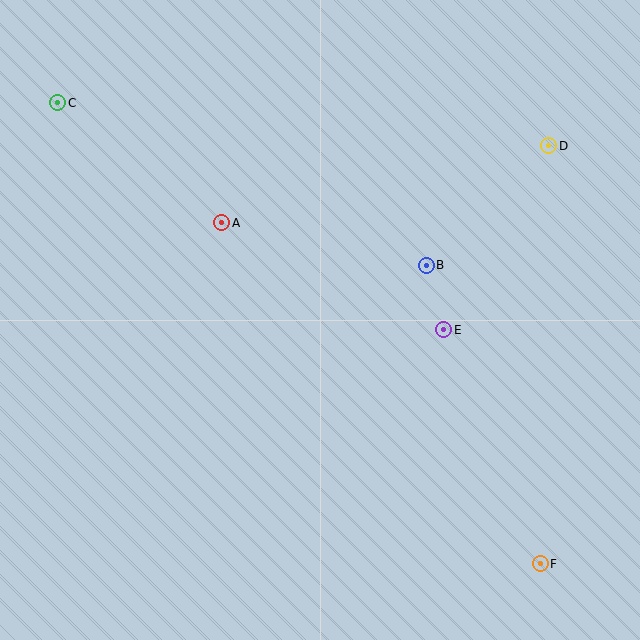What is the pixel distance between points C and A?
The distance between C and A is 203 pixels.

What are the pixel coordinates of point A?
Point A is at (222, 223).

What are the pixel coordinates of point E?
Point E is at (444, 330).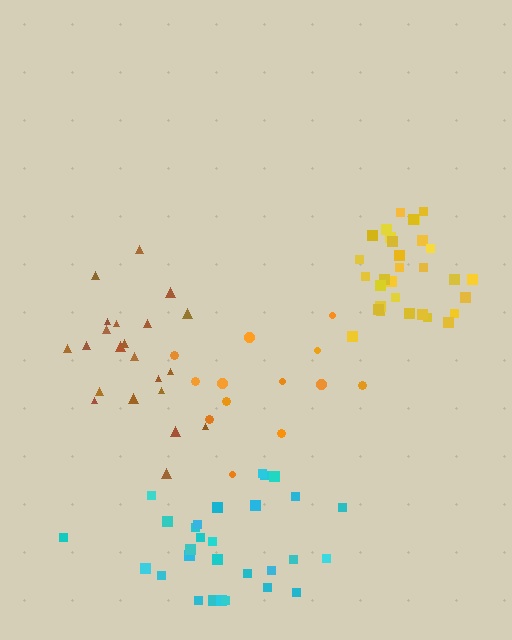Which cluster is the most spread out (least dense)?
Orange.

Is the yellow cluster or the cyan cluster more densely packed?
Yellow.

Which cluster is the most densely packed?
Yellow.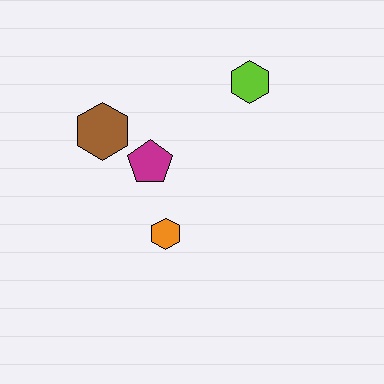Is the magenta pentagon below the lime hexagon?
Yes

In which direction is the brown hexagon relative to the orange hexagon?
The brown hexagon is above the orange hexagon.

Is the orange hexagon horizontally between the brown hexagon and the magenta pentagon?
No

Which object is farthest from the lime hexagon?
The orange hexagon is farthest from the lime hexagon.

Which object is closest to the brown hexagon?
The magenta pentagon is closest to the brown hexagon.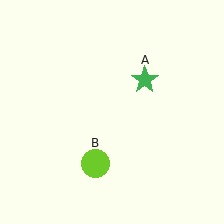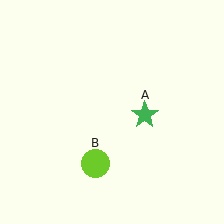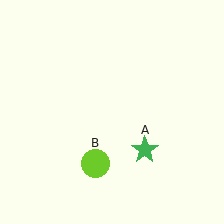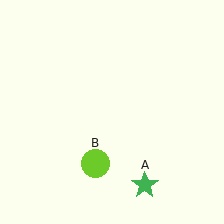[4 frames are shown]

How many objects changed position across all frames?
1 object changed position: green star (object A).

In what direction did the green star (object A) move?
The green star (object A) moved down.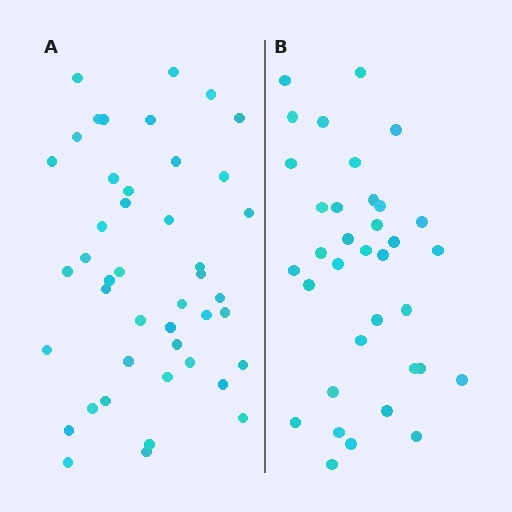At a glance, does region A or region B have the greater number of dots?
Region A (the left region) has more dots.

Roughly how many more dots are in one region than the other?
Region A has roughly 8 or so more dots than region B.